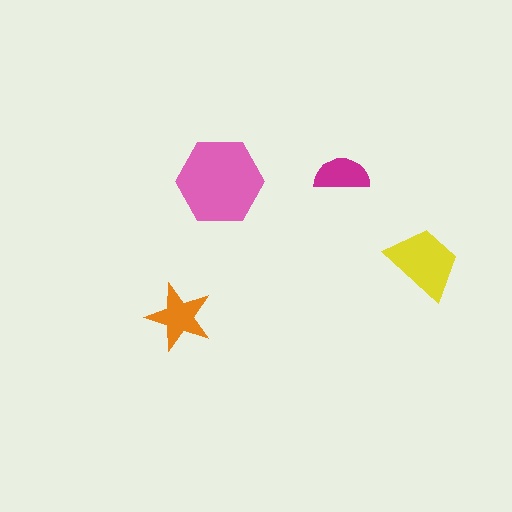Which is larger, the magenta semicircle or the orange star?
The orange star.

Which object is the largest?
The pink hexagon.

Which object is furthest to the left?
The orange star is leftmost.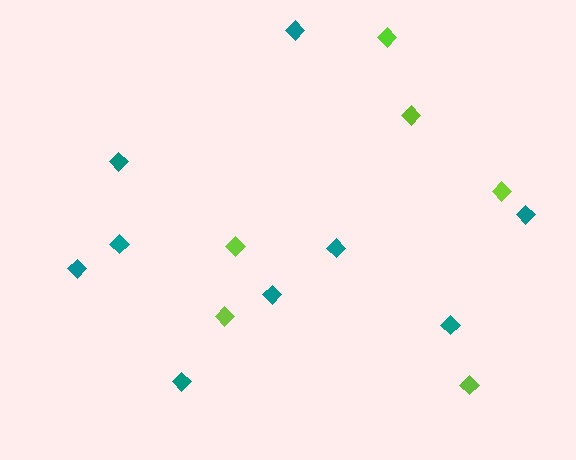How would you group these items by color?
There are 2 groups: one group of teal diamonds (9) and one group of lime diamonds (6).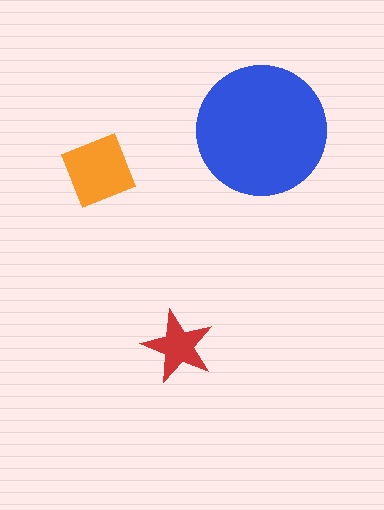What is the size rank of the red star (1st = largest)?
3rd.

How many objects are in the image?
There are 3 objects in the image.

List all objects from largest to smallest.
The blue circle, the orange square, the red star.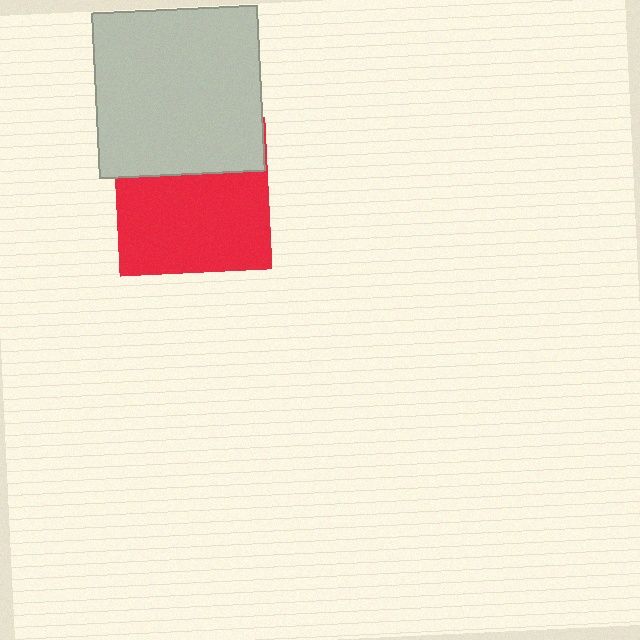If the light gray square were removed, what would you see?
You would see the complete red square.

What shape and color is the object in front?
The object in front is a light gray square.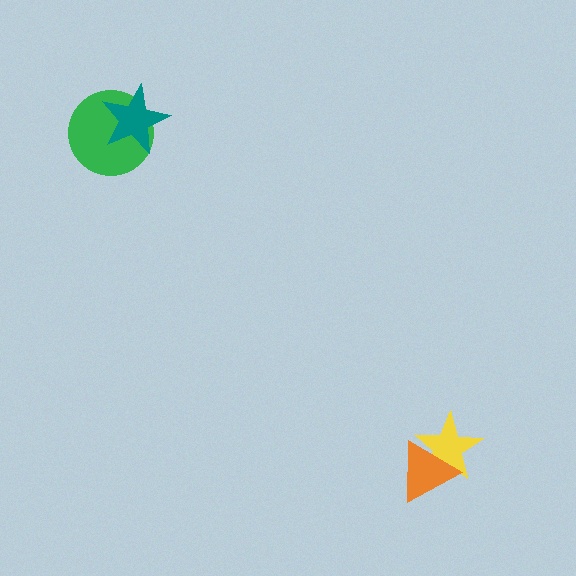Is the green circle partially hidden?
Yes, it is partially covered by another shape.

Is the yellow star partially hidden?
Yes, it is partially covered by another shape.